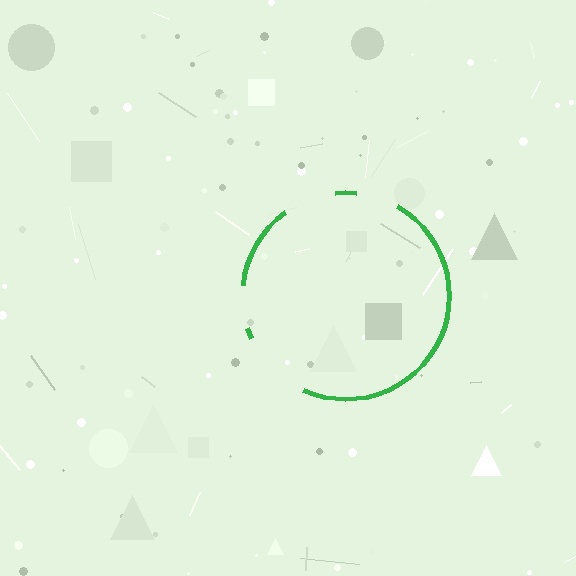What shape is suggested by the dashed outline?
The dashed outline suggests a circle.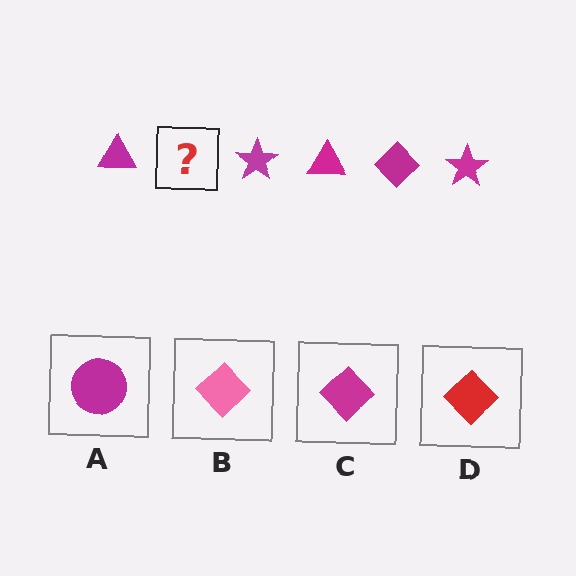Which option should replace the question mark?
Option C.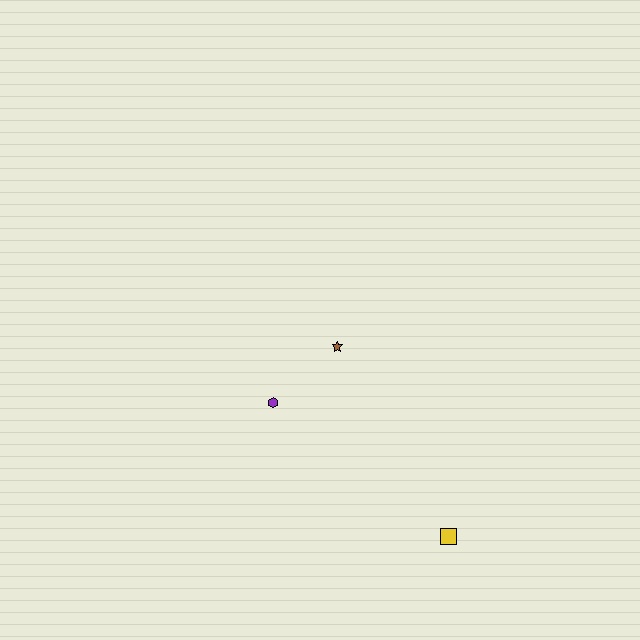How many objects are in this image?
There are 3 objects.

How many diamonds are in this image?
There are no diamonds.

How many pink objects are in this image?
There are no pink objects.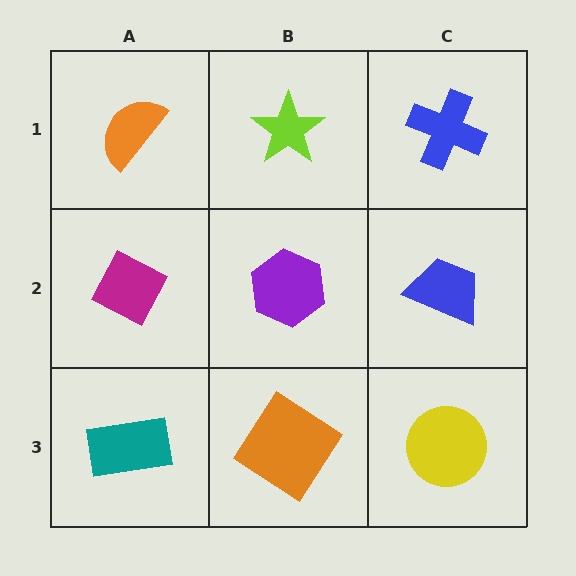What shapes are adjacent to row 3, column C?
A blue trapezoid (row 2, column C), an orange diamond (row 3, column B).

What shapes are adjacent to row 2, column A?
An orange semicircle (row 1, column A), a teal rectangle (row 3, column A), a purple hexagon (row 2, column B).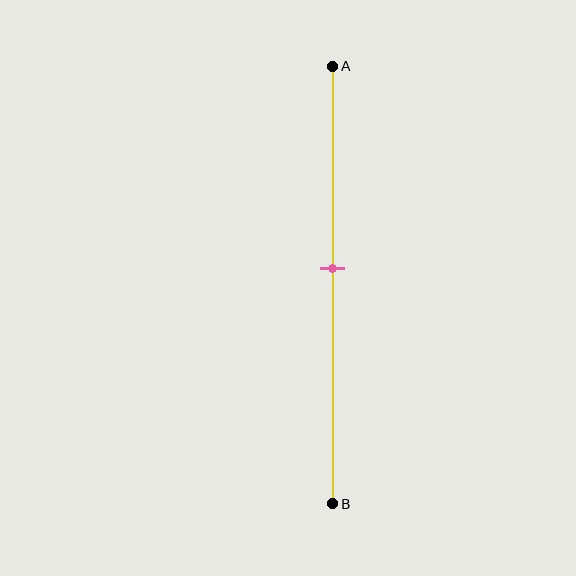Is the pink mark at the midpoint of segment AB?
No, the mark is at about 45% from A, not at the 50% midpoint.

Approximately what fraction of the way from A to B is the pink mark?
The pink mark is approximately 45% of the way from A to B.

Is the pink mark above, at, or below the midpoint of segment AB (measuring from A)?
The pink mark is above the midpoint of segment AB.